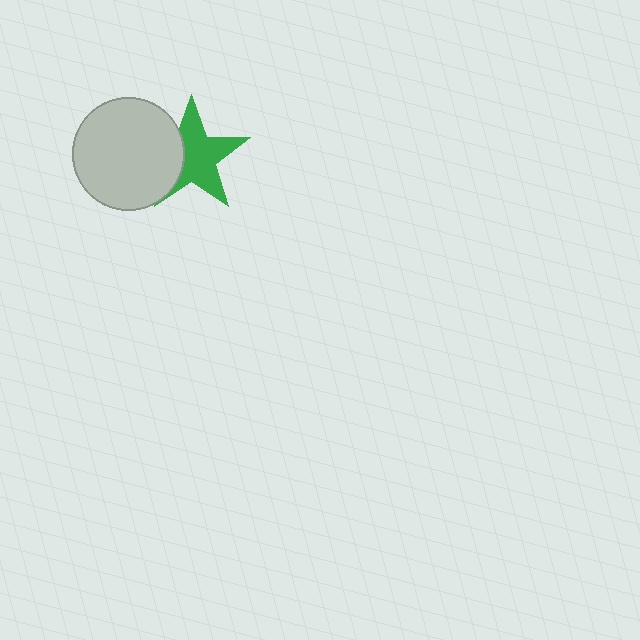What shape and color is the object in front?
The object in front is a light gray circle.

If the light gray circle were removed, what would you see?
You would see the complete green star.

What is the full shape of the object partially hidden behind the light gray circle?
The partially hidden object is a green star.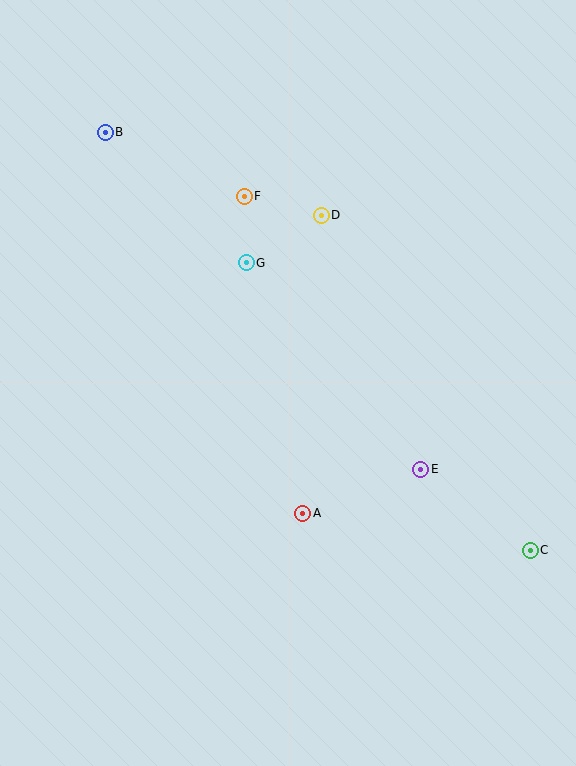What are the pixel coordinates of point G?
Point G is at (246, 263).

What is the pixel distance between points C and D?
The distance between C and D is 395 pixels.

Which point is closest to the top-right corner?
Point D is closest to the top-right corner.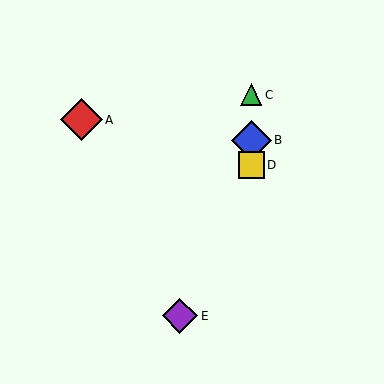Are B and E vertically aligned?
No, B is at x≈251 and E is at x≈180.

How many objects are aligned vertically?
3 objects (B, C, D) are aligned vertically.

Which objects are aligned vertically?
Objects B, C, D are aligned vertically.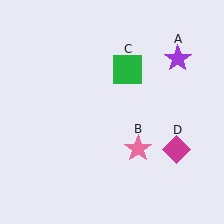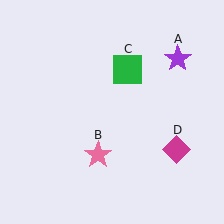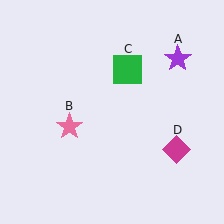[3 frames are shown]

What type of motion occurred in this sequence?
The pink star (object B) rotated clockwise around the center of the scene.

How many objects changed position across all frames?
1 object changed position: pink star (object B).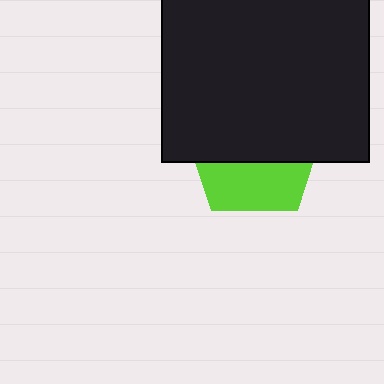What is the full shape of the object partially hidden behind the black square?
The partially hidden object is a lime pentagon.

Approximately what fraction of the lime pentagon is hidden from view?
Roughly 62% of the lime pentagon is hidden behind the black square.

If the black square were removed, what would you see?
You would see the complete lime pentagon.